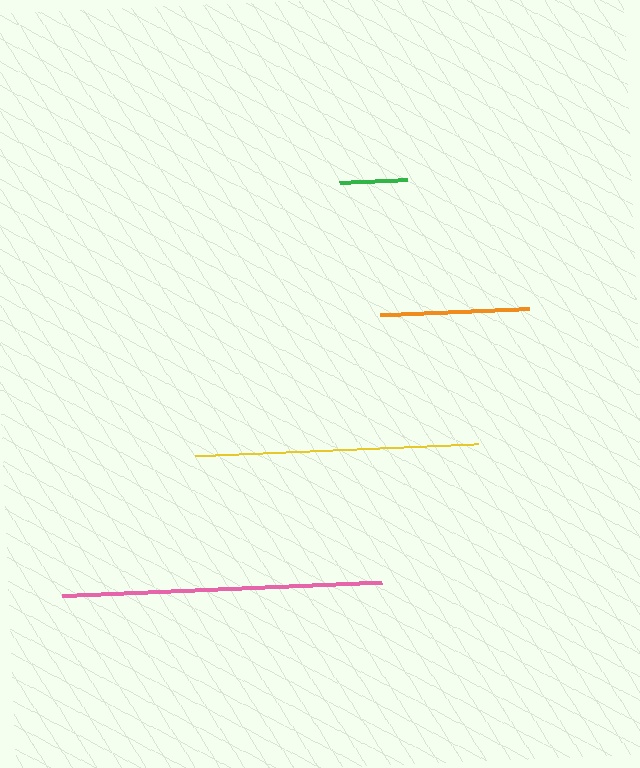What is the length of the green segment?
The green segment is approximately 67 pixels long.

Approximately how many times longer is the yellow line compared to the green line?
The yellow line is approximately 4.2 times the length of the green line.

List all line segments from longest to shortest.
From longest to shortest: pink, yellow, orange, green.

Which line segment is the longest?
The pink line is the longest at approximately 320 pixels.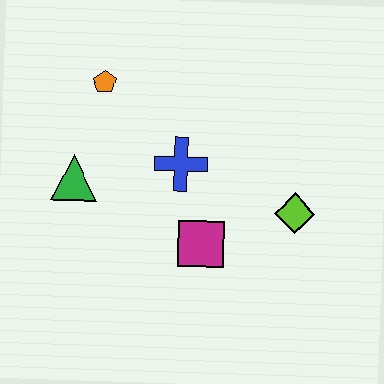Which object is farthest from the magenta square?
The orange pentagon is farthest from the magenta square.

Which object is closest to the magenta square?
The blue cross is closest to the magenta square.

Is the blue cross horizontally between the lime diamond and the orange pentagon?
Yes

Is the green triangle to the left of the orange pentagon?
Yes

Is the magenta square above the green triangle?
No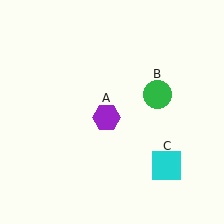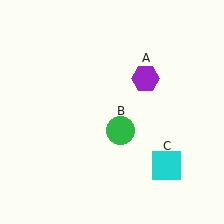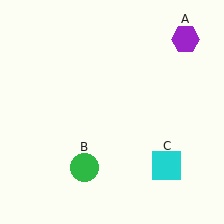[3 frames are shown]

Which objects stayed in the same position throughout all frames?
Cyan square (object C) remained stationary.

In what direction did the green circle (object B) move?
The green circle (object B) moved down and to the left.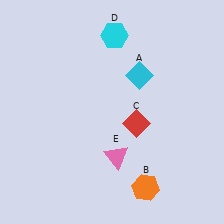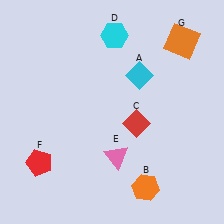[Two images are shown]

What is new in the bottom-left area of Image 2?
A red pentagon (F) was added in the bottom-left area of Image 2.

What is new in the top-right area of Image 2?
An orange square (G) was added in the top-right area of Image 2.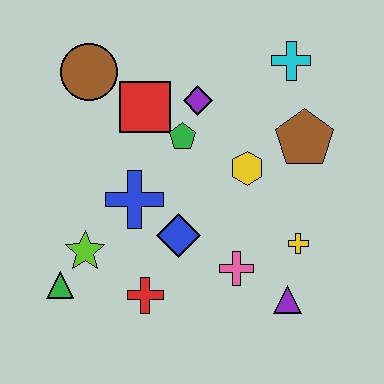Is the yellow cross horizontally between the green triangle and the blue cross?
No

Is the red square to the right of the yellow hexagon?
No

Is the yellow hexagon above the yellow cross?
Yes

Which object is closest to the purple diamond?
The green pentagon is closest to the purple diamond.